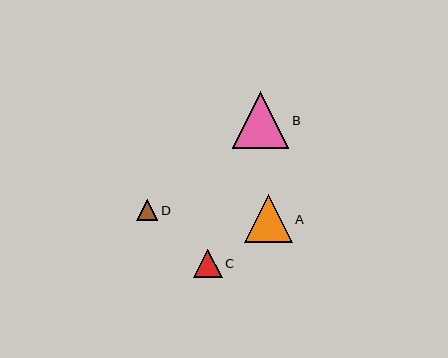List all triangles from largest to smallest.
From largest to smallest: B, A, C, D.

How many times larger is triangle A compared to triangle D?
Triangle A is approximately 2.2 times the size of triangle D.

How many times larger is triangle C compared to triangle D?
Triangle C is approximately 1.3 times the size of triangle D.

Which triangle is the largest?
Triangle B is the largest with a size of approximately 56 pixels.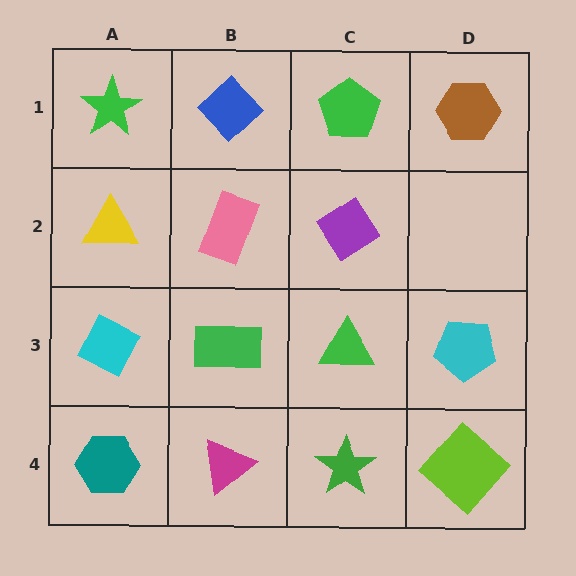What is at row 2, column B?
A pink rectangle.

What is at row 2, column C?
A purple diamond.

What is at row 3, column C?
A green triangle.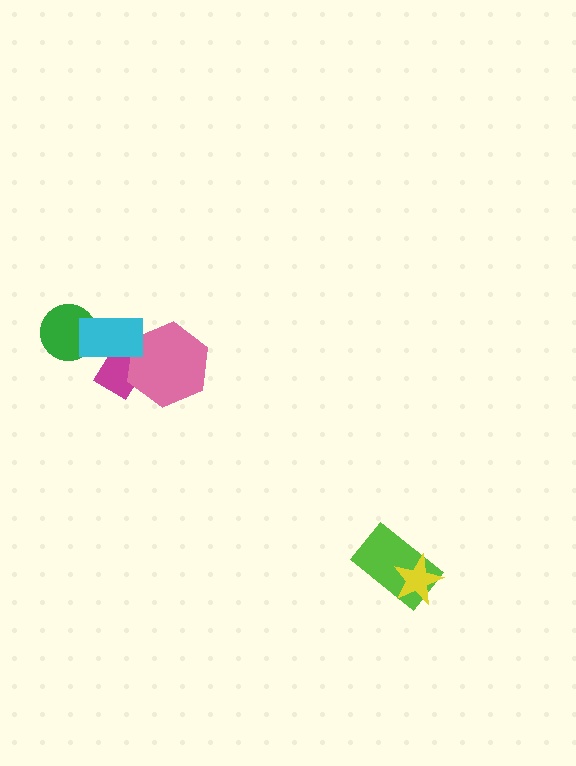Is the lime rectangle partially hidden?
Yes, it is partially covered by another shape.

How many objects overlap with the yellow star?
1 object overlaps with the yellow star.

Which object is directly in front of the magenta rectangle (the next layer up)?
The pink hexagon is directly in front of the magenta rectangle.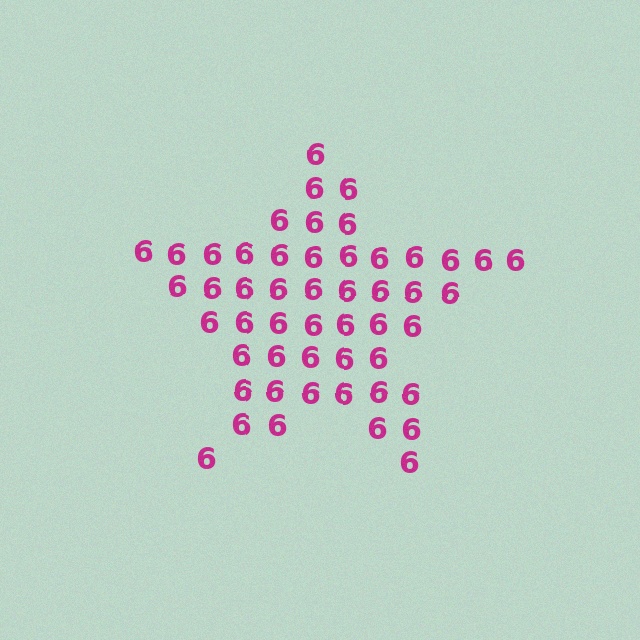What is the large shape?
The large shape is a star.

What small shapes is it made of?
It is made of small digit 6's.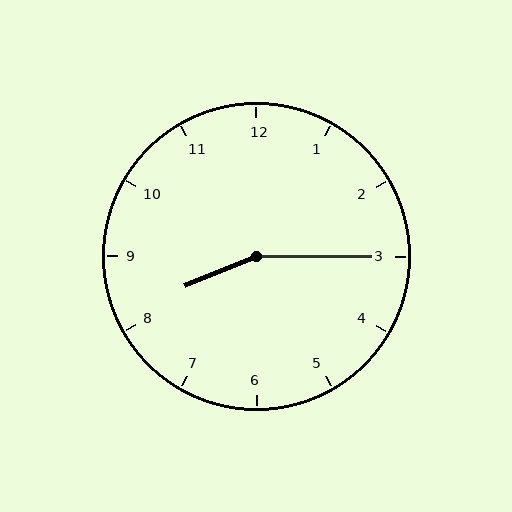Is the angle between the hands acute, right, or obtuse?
It is obtuse.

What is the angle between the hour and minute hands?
Approximately 158 degrees.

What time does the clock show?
8:15.